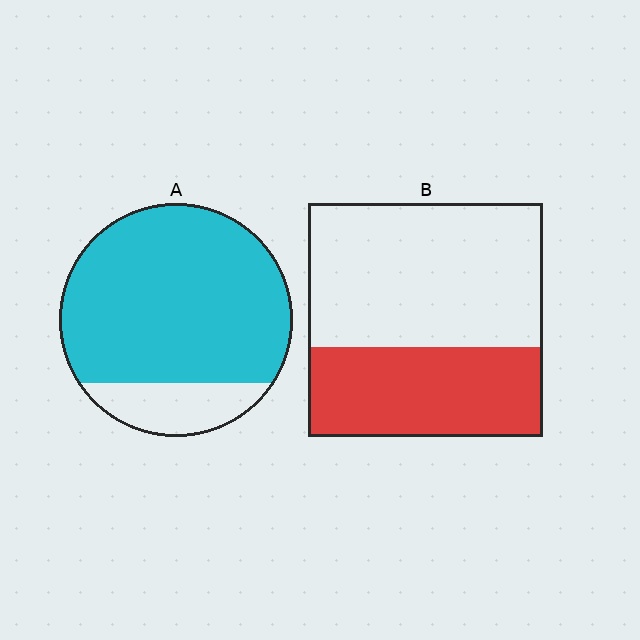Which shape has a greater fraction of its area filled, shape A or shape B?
Shape A.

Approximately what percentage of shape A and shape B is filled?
A is approximately 85% and B is approximately 40%.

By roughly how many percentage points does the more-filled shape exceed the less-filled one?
By roughly 45 percentage points (A over B).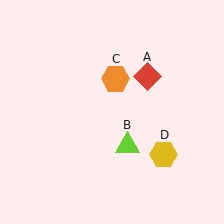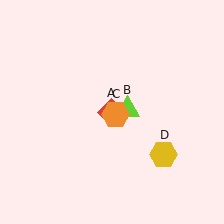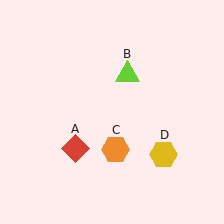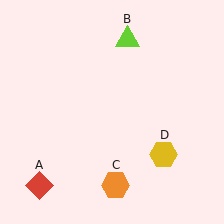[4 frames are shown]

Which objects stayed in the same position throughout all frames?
Yellow hexagon (object D) remained stationary.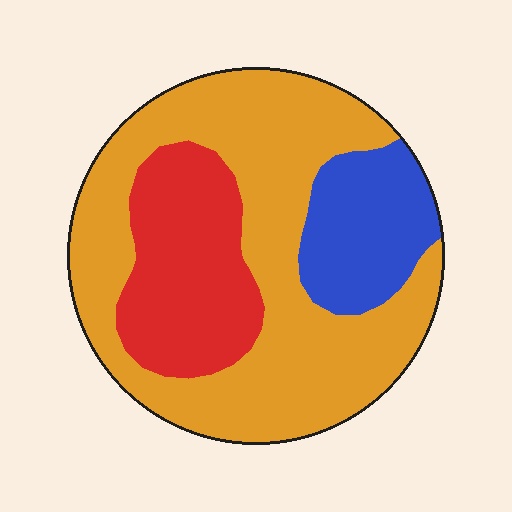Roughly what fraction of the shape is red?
Red covers around 25% of the shape.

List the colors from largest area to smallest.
From largest to smallest: orange, red, blue.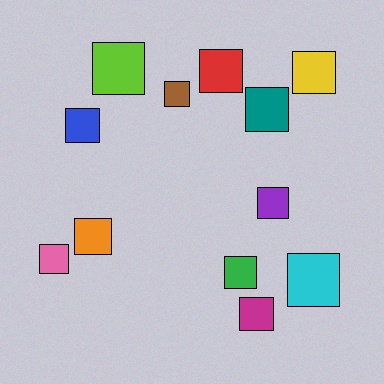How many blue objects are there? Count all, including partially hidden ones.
There is 1 blue object.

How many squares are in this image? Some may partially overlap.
There are 12 squares.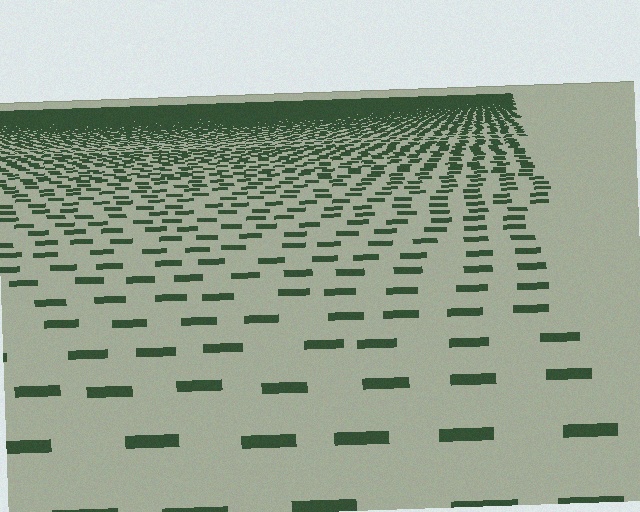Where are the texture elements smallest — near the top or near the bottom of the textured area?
Near the top.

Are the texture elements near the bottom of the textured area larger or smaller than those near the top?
Larger. Near the bottom, elements are closer to the viewer and appear at a bigger on-screen size.